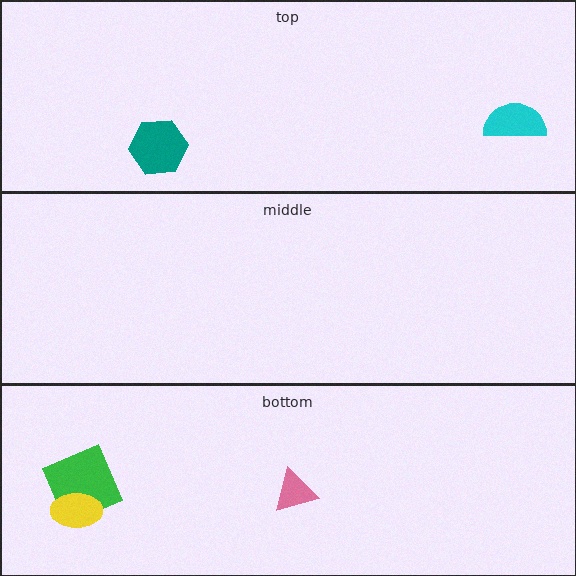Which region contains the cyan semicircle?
The top region.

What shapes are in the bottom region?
The green square, the yellow ellipse, the pink triangle.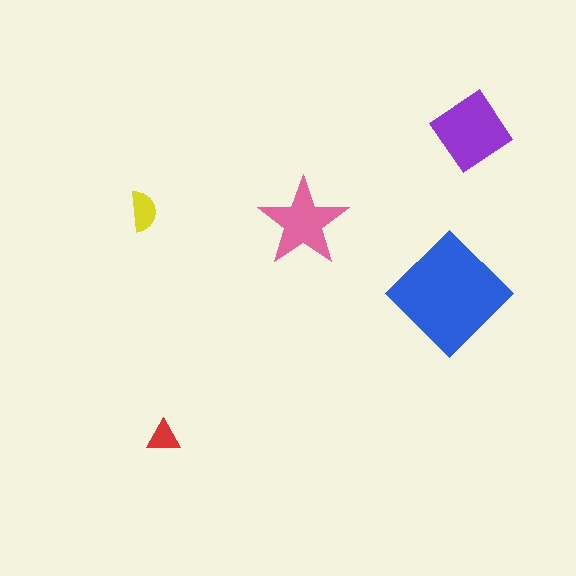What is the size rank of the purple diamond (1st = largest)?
2nd.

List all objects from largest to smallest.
The blue diamond, the purple diamond, the pink star, the yellow semicircle, the red triangle.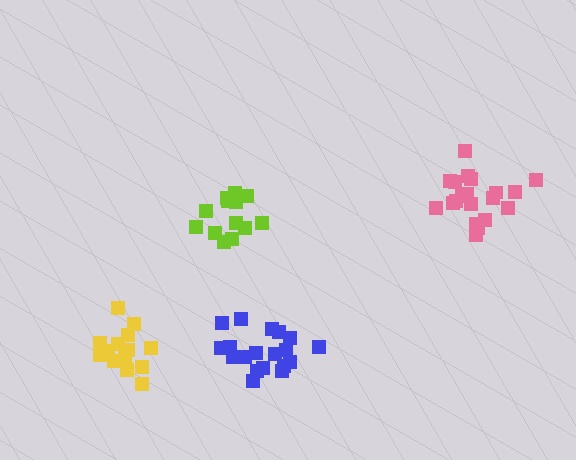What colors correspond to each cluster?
The clusters are colored: lime, blue, pink, yellow.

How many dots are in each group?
Group 1: 14 dots, Group 2: 19 dots, Group 3: 20 dots, Group 4: 15 dots (68 total).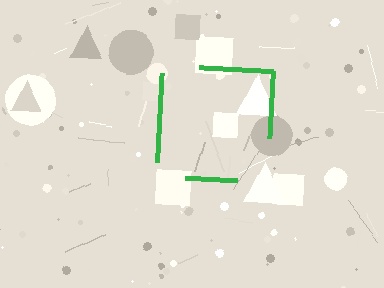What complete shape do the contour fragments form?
The contour fragments form a square.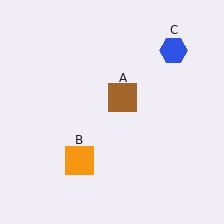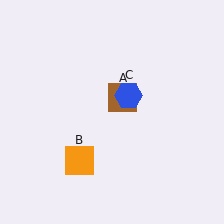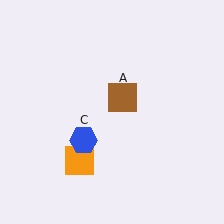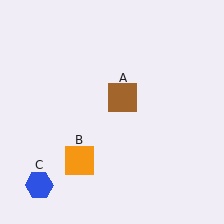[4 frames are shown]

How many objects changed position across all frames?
1 object changed position: blue hexagon (object C).